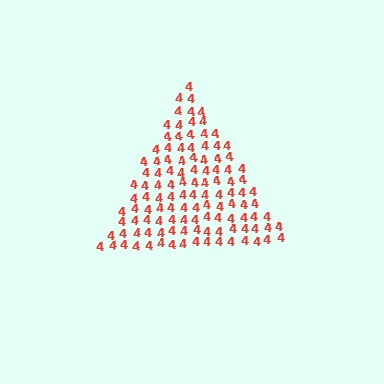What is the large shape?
The large shape is a triangle.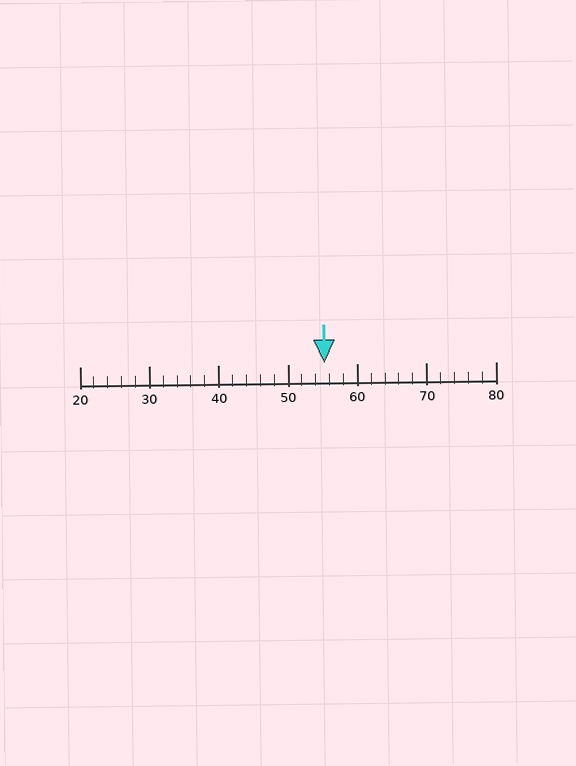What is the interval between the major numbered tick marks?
The major tick marks are spaced 10 units apart.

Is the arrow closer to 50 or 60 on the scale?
The arrow is closer to 60.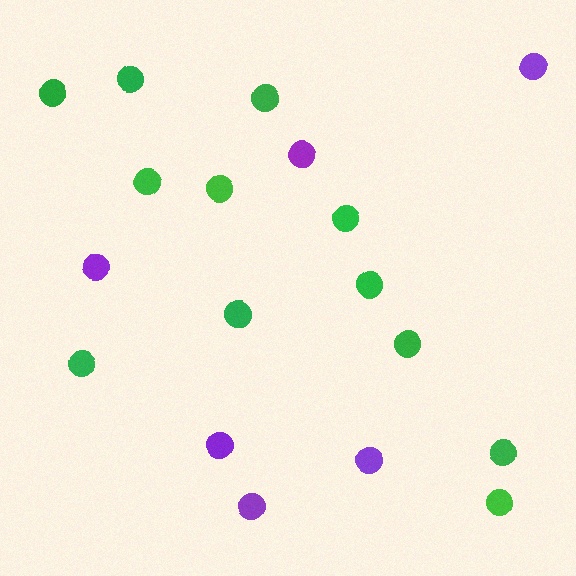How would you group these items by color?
There are 2 groups: one group of purple circles (6) and one group of green circles (12).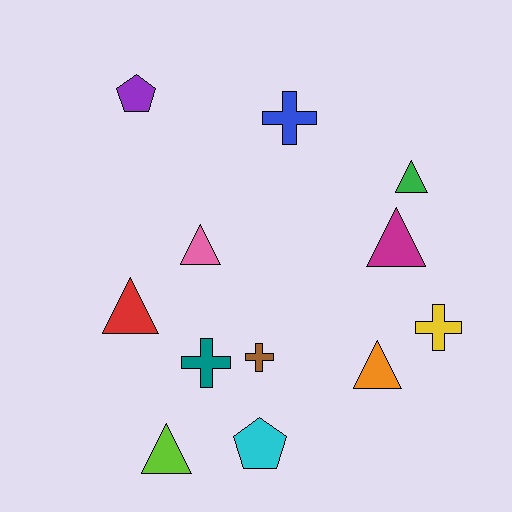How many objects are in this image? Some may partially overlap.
There are 12 objects.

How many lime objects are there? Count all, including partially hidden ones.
There is 1 lime object.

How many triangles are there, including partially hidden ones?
There are 6 triangles.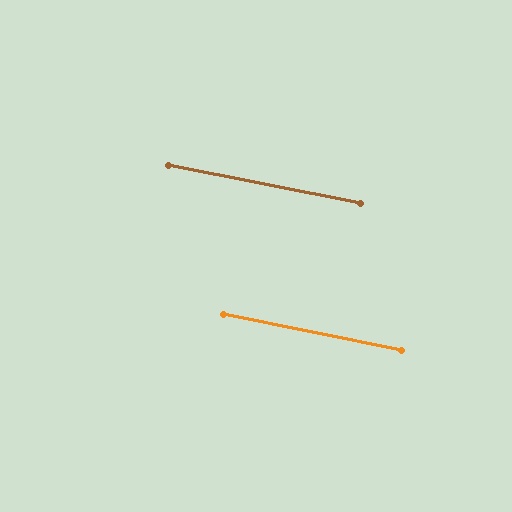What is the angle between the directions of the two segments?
Approximately 0 degrees.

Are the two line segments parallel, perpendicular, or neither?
Parallel — their directions differ by only 0.2°.